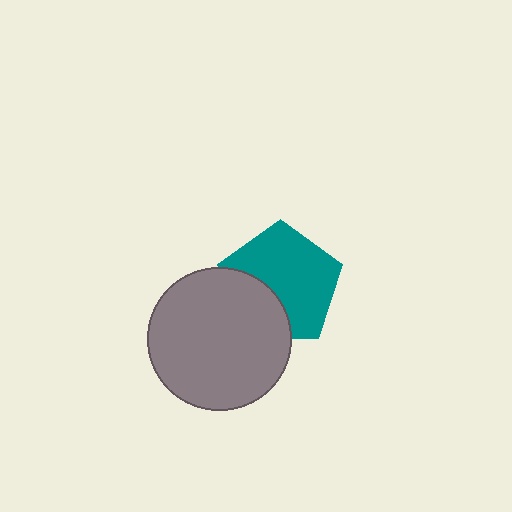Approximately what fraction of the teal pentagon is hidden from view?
Roughly 32% of the teal pentagon is hidden behind the gray circle.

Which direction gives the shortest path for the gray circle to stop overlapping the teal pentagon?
Moving toward the lower-left gives the shortest separation.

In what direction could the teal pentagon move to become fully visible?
The teal pentagon could move toward the upper-right. That would shift it out from behind the gray circle entirely.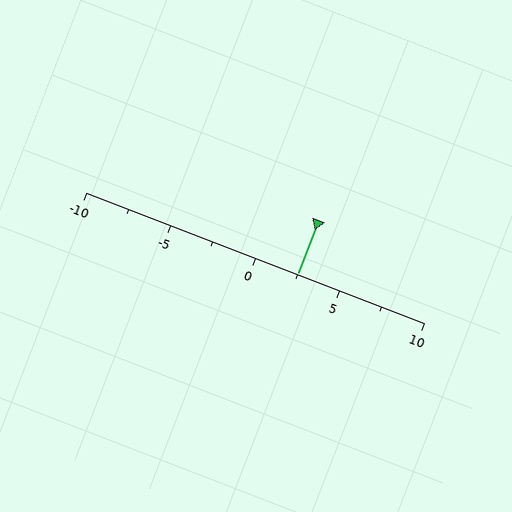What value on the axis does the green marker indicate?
The marker indicates approximately 2.5.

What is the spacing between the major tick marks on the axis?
The major ticks are spaced 5 apart.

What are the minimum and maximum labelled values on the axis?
The axis runs from -10 to 10.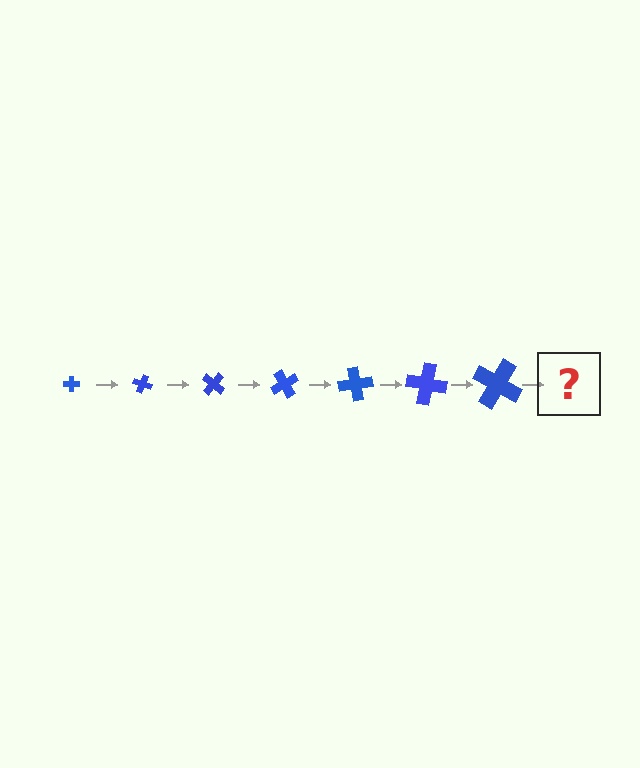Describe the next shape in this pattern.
It should be a cross, larger than the previous one and rotated 140 degrees from the start.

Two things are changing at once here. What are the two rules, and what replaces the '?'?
The two rules are that the cross grows larger each step and it rotates 20 degrees each step. The '?' should be a cross, larger than the previous one and rotated 140 degrees from the start.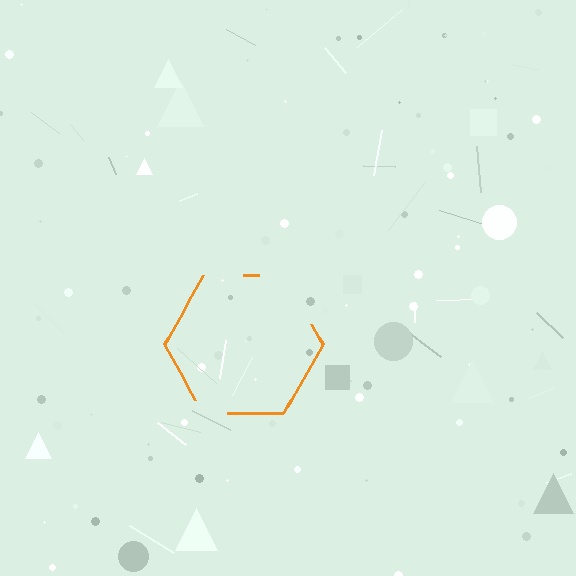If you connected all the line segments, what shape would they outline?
They would outline a hexagon.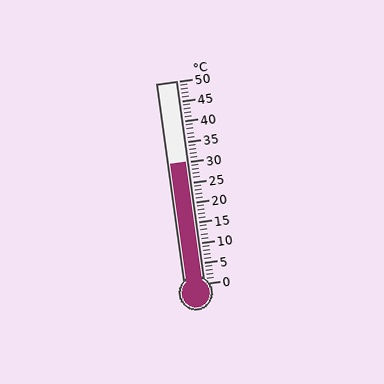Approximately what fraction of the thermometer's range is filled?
The thermometer is filled to approximately 60% of its range.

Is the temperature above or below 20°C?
The temperature is above 20°C.